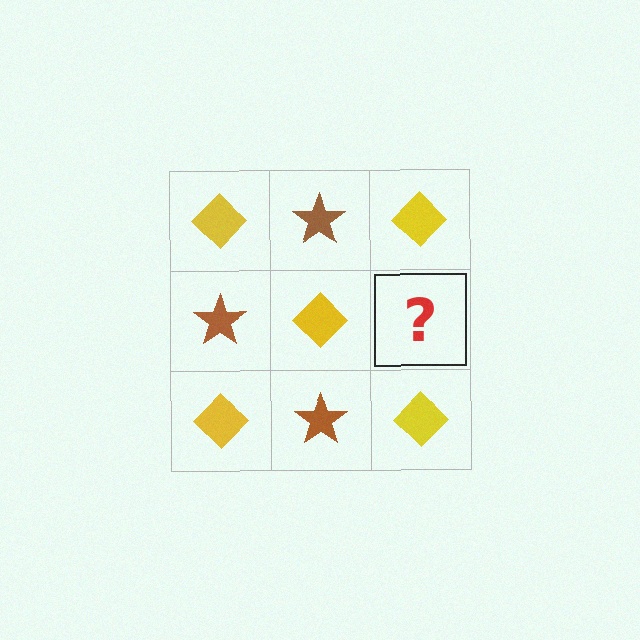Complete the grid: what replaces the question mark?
The question mark should be replaced with a brown star.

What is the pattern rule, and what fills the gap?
The rule is that it alternates yellow diamond and brown star in a checkerboard pattern. The gap should be filled with a brown star.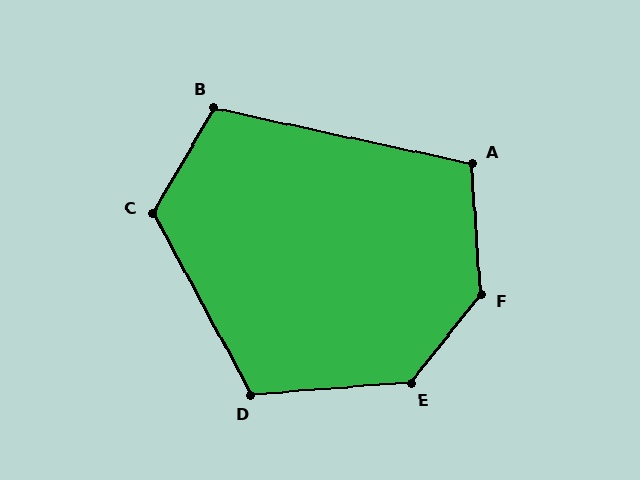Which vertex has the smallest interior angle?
A, at approximately 106 degrees.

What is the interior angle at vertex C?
Approximately 121 degrees (obtuse).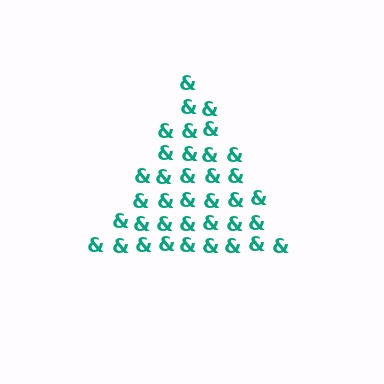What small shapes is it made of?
It is made of small ampersands.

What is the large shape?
The large shape is a triangle.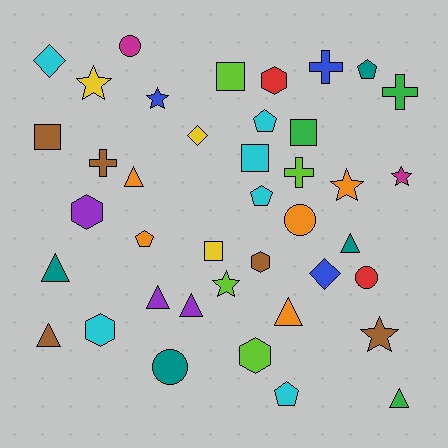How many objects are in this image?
There are 40 objects.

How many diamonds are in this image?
There are 3 diamonds.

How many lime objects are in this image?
There are 4 lime objects.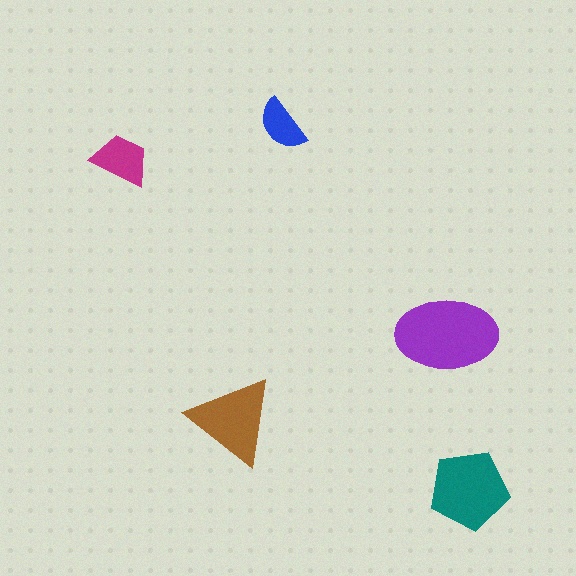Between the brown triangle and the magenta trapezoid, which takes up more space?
The brown triangle.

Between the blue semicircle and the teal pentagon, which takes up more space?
The teal pentagon.